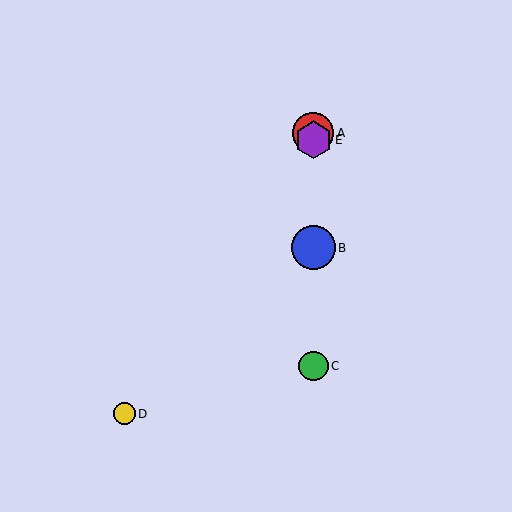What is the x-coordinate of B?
Object B is at x≈313.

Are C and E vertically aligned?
Yes, both are at x≈313.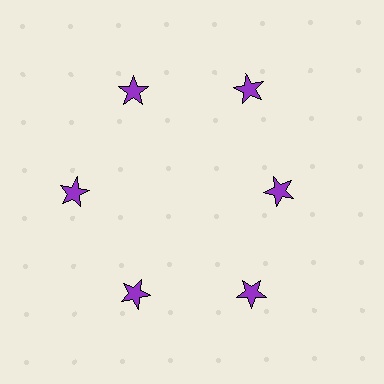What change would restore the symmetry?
The symmetry would be restored by moving it outward, back onto the ring so that all 6 stars sit at equal angles and equal distance from the center.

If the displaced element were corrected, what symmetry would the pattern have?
It would have 6-fold rotational symmetry — the pattern would map onto itself every 60 degrees.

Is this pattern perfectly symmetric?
No. The 6 purple stars are arranged in a ring, but one element near the 3 o'clock position is pulled inward toward the center, breaking the 6-fold rotational symmetry.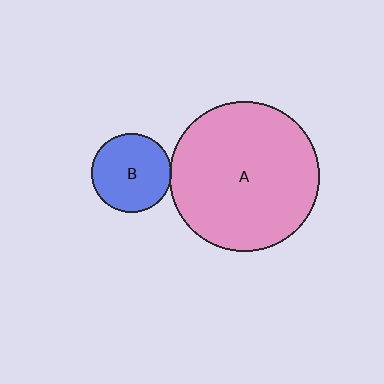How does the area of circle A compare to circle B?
Approximately 3.6 times.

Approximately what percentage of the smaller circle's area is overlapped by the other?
Approximately 5%.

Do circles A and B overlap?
Yes.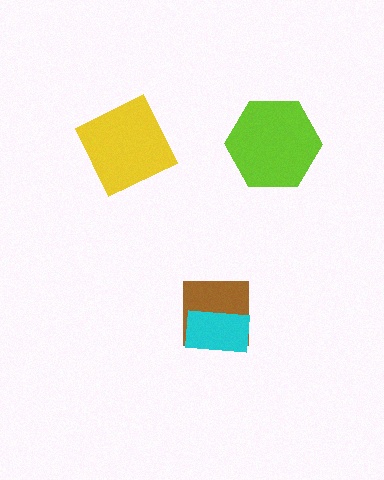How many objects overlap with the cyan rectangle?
1 object overlaps with the cyan rectangle.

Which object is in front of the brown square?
The cyan rectangle is in front of the brown square.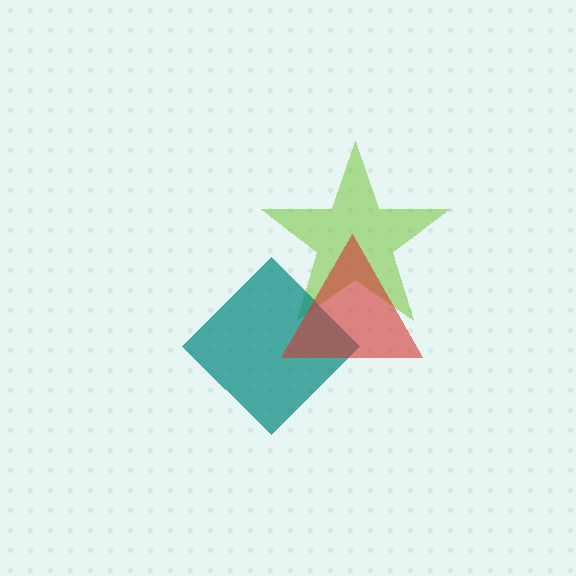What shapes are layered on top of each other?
The layered shapes are: a lime star, a teal diamond, a red triangle.